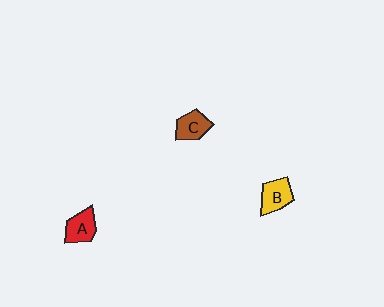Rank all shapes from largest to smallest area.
From largest to smallest: B (yellow), A (red), C (brown).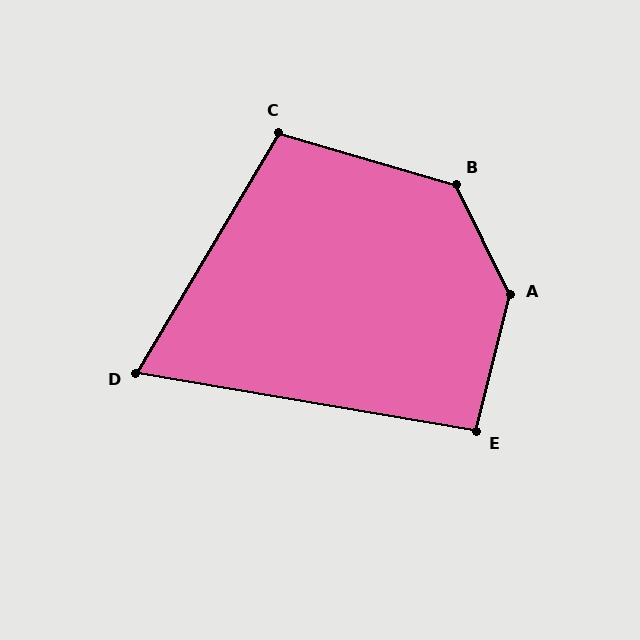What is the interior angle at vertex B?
Approximately 133 degrees (obtuse).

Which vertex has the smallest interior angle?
D, at approximately 69 degrees.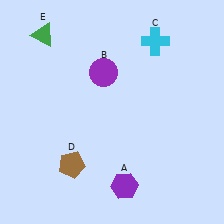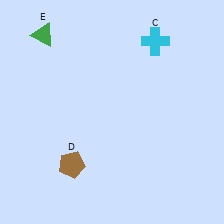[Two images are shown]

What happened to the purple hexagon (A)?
The purple hexagon (A) was removed in Image 2. It was in the bottom-right area of Image 1.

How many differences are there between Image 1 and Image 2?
There are 2 differences between the two images.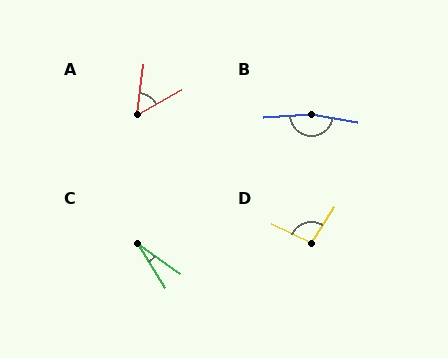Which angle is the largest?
B, at approximately 167 degrees.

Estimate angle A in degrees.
Approximately 52 degrees.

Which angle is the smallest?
C, at approximately 23 degrees.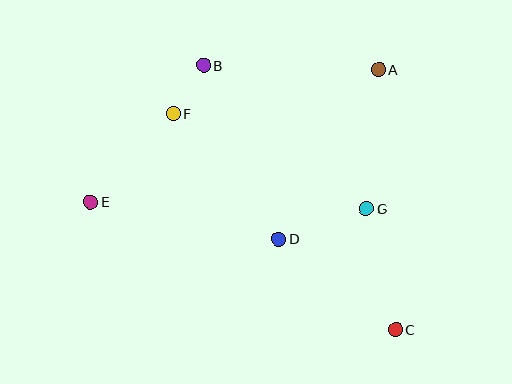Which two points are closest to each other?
Points B and F are closest to each other.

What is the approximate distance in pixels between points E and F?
The distance between E and F is approximately 121 pixels.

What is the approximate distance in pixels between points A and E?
The distance between A and E is approximately 317 pixels.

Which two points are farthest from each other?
Points C and E are farthest from each other.